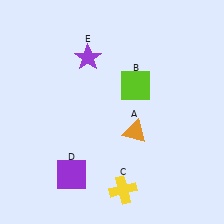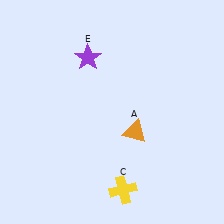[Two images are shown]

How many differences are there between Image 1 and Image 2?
There are 2 differences between the two images.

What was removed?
The purple square (D), the lime square (B) were removed in Image 2.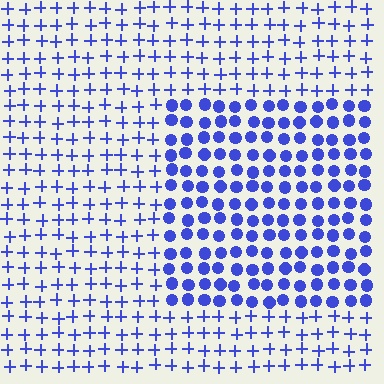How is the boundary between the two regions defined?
The boundary is defined by a change in element shape: circles inside vs. plus signs outside. All elements share the same color and spacing.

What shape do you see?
I see a rectangle.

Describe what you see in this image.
The image is filled with small blue elements arranged in a uniform grid. A rectangle-shaped region contains circles, while the surrounding area contains plus signs. The boundary is defined purely by the change in element shape.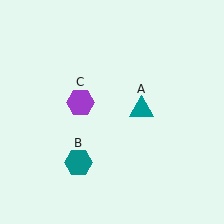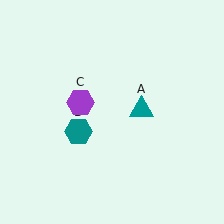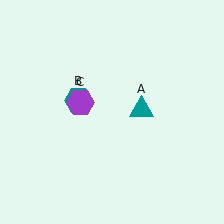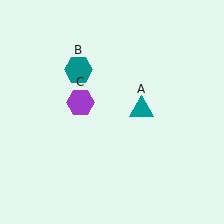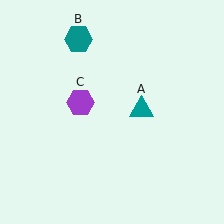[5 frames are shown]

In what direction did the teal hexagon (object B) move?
The teal hexagon (object B) moved up.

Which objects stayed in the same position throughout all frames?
Teal triangle (object A) and purple hexagon (object C) remained stationary.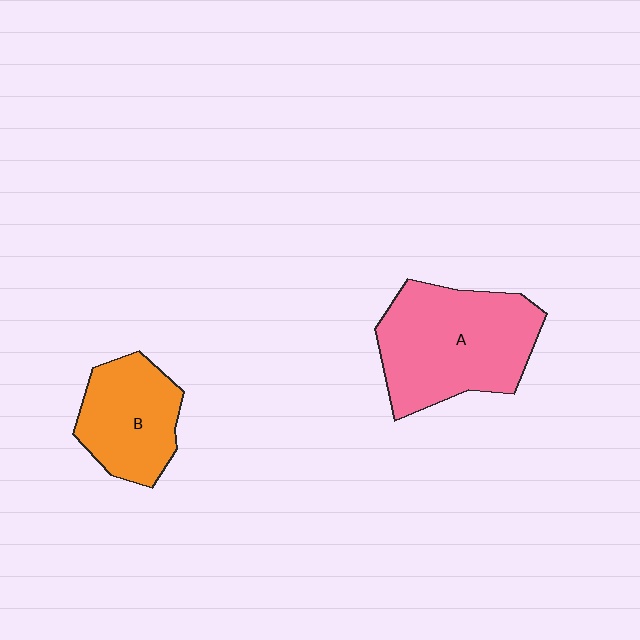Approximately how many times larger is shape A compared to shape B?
Approximately 1.6 times.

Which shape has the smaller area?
Shape B (orange).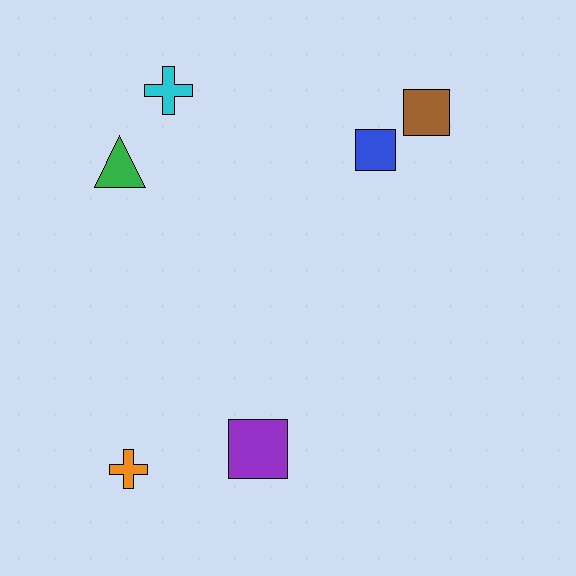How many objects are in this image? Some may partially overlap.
There are 6 objects.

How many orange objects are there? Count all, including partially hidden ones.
There is 1 orange object.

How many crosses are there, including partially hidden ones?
There are 2 crosses.